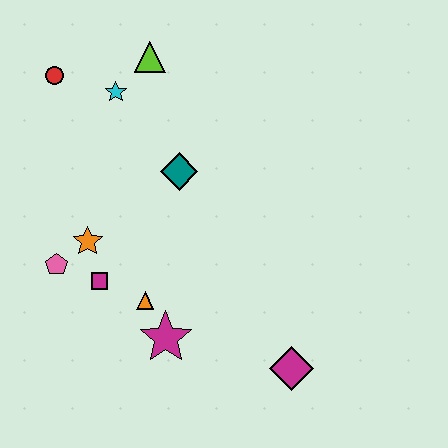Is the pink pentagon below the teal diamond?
Yes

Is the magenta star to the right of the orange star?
Yes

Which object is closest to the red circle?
The cyan star is closest to the red circle.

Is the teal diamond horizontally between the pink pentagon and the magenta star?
No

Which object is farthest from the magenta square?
The lime triangle is farthest from the magenta square.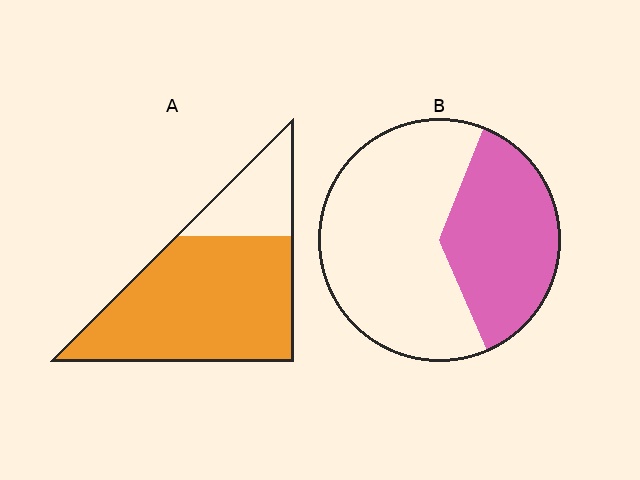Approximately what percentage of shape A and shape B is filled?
A is approximately 75% and B is approximately 40%.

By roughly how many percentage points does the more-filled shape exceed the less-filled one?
By roughly 40 percentage points (A over B).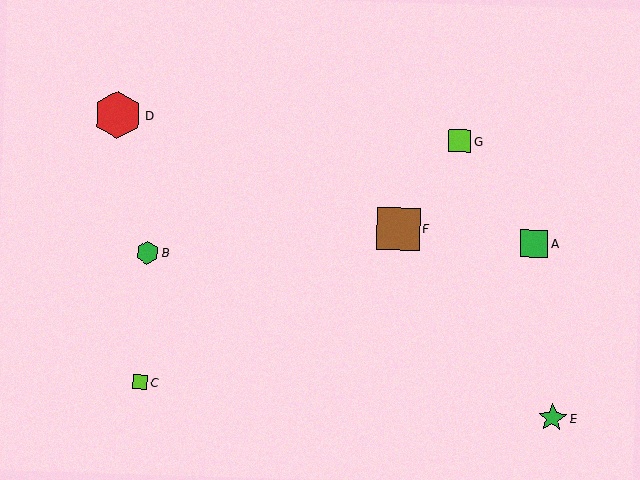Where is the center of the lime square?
The center of the lime square is at (140, 382).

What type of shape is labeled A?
Shape A is a green square.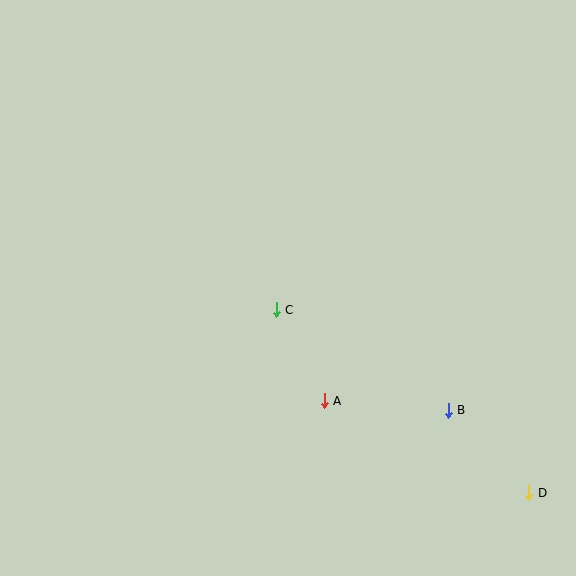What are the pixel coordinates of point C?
Point C is at (276, 310).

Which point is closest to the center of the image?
Point C at (276, 310) is closest to the center.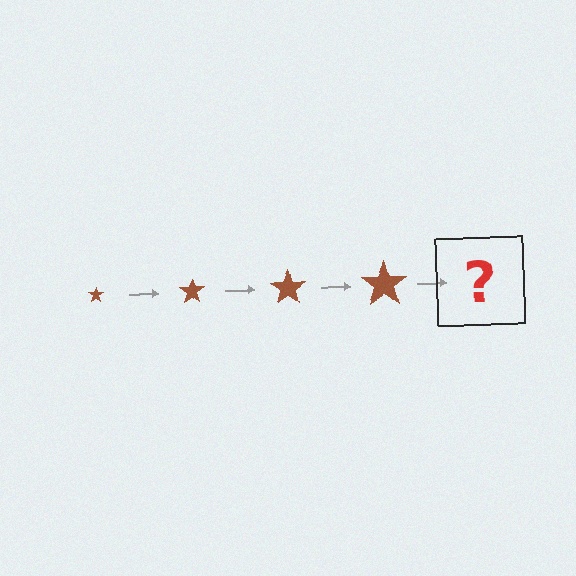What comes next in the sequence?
The next element should be a brown star, larger than the previous one.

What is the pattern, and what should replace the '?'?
The pattern is that the star gets progressively larger each step. The '?' should be a brown star, larger than the previous one.